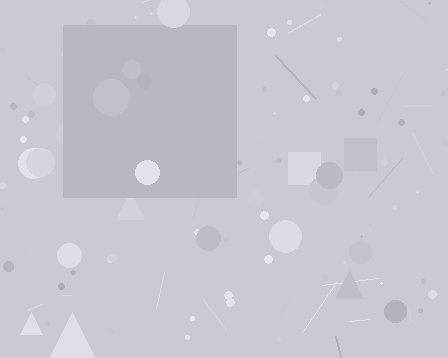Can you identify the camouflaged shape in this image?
The camouflaged shape is a square.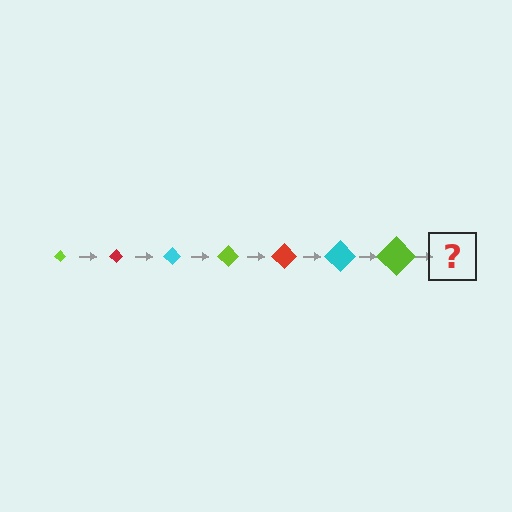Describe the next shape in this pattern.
It should be a red diamond, larger than the previous one.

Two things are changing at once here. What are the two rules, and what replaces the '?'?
The two rules are that the diamond grows larger each step and the color cycles through lime, red, and cyan. The '?' should be a red diamond, larger than the previous one.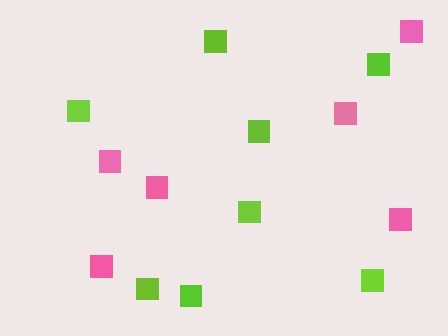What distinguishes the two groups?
There are 2 groups: one group of lime squares (8) and one group of pink squares (6).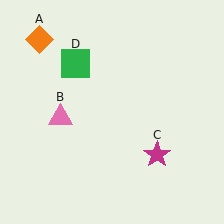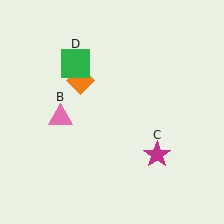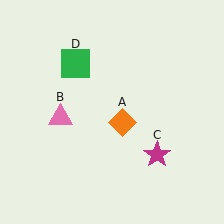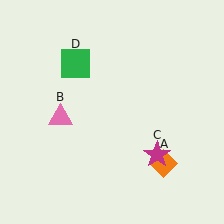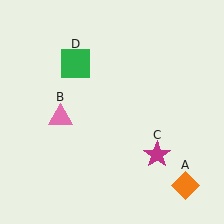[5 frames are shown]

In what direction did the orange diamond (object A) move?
The orange diamond (object A) moved down and to the right.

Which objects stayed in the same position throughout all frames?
Pink triangle (object B) and magenta star (object C) and green square (object D) remained stationary.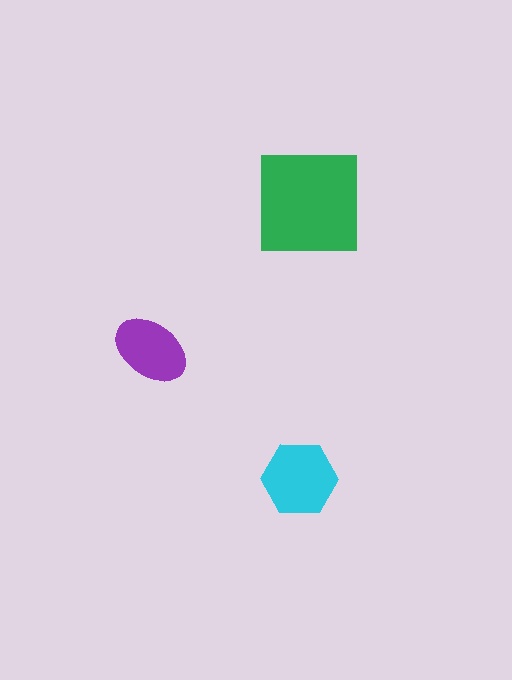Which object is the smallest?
The purple ellipse.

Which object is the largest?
The green square.